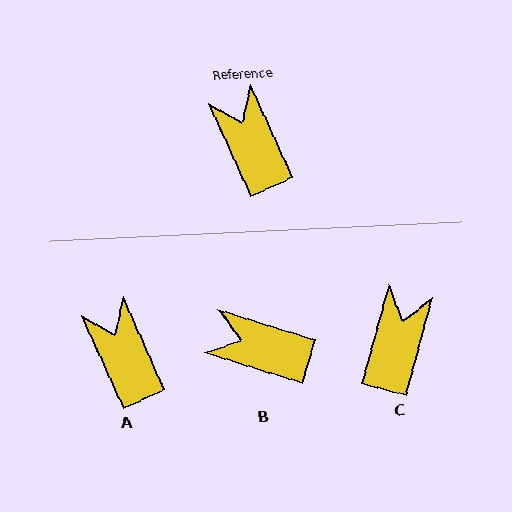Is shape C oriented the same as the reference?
No, it is off by about 40 degrees.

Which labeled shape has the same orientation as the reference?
A.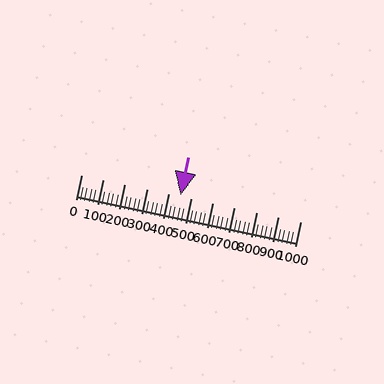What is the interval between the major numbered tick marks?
The major tick marks are spaced 100 units apart.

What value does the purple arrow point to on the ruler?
The purple arrow points to approximately 455.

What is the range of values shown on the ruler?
The ruler shows values from 0 to 1000.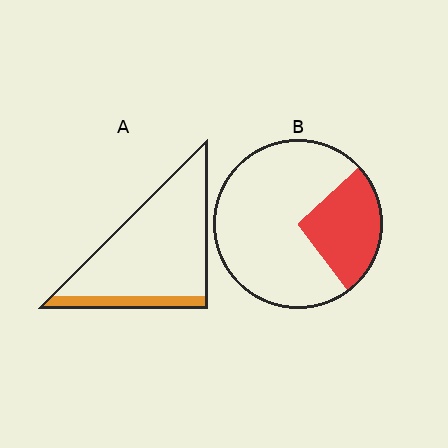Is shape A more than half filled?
No.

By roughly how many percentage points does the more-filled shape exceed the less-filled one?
By roughly 10 percentage points (B over A).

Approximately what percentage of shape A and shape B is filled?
A is approximately 15% and B is approximately 25%.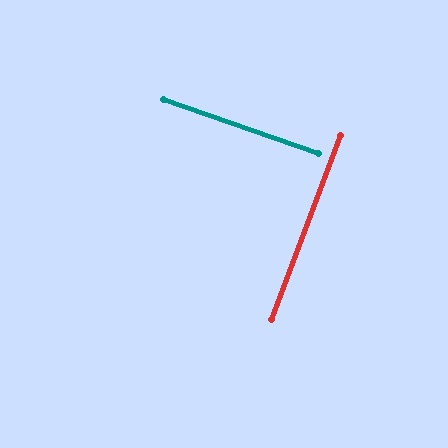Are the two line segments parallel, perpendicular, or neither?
Perpendicular — they meet at approximately 88°.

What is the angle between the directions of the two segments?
Approximately 88 degrees.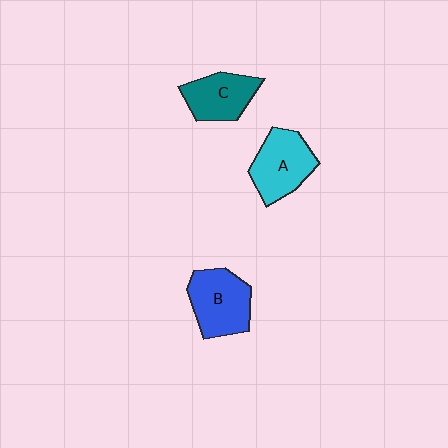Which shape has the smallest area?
Shape C (teal).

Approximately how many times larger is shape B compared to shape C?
Approximately 1.2 times.